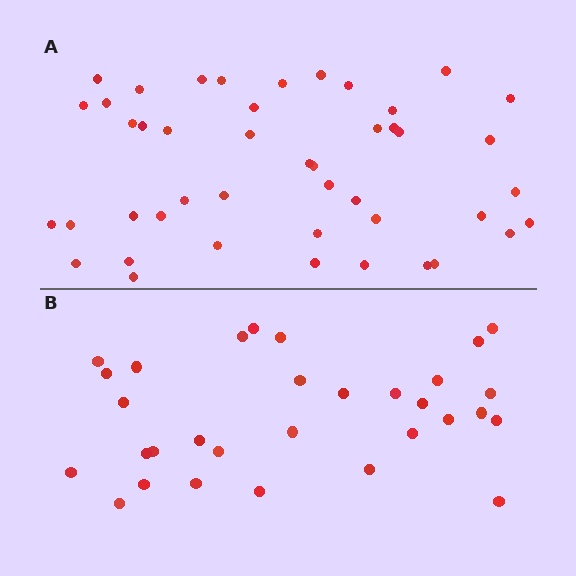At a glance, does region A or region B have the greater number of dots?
Region A (the top region) has more dots.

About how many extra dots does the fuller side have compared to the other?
Region A has approximately 15 more dots than region B.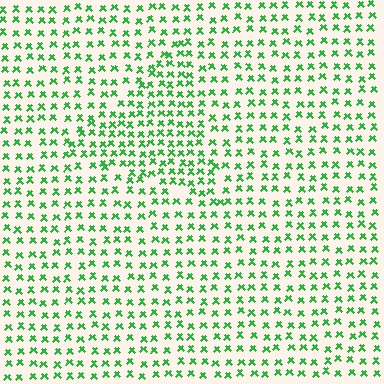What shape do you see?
I see a triangle.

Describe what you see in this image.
The image contains small green elements arranged at two different densities. A triangle-shaped region is visible where the elements are more densely packed than the surrounding area.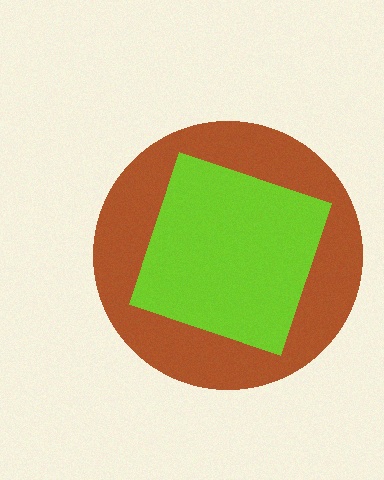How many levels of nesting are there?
2.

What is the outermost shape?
The brown circle.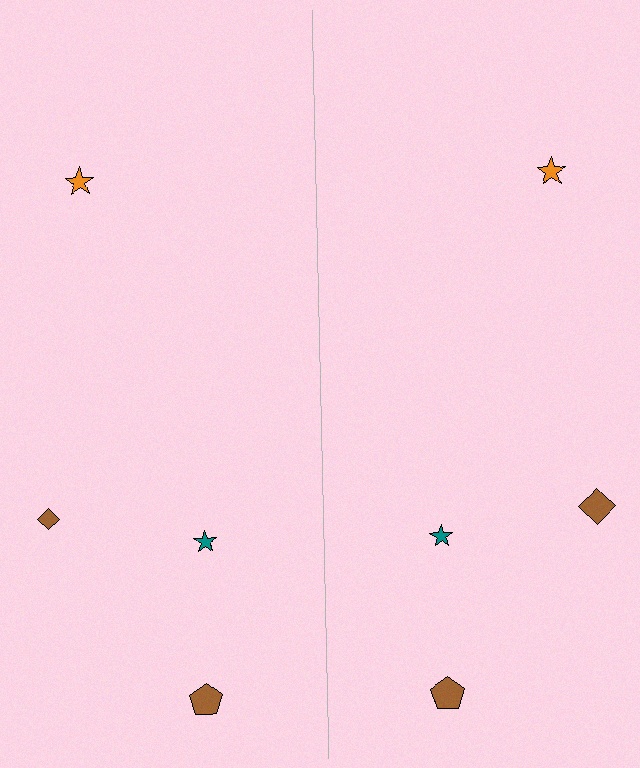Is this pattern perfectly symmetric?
No, the pattern is not perfectly symmetric. The brown diamond on the right side has a different size than its mirror counterpart.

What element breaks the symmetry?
The brown diamond on the right side has a different size than its mirror counterpart.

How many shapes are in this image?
There are 8 shapes in this image.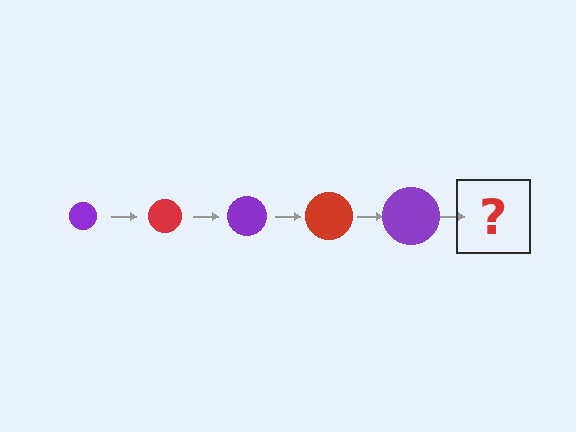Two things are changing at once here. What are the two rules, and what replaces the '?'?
The two rules are that the circle grows larger each step and the color cycles through purple and red. The '?' should be a red circle, larger than the previous one.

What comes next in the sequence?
The next element should be a red circle, larger than the previous one.